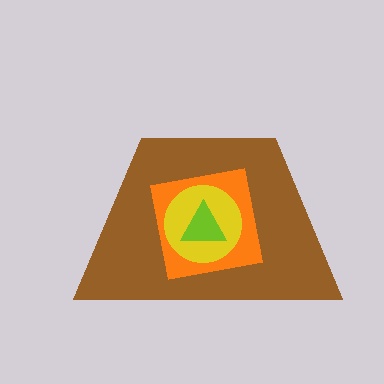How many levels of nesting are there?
4.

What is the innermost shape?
The lime triangle.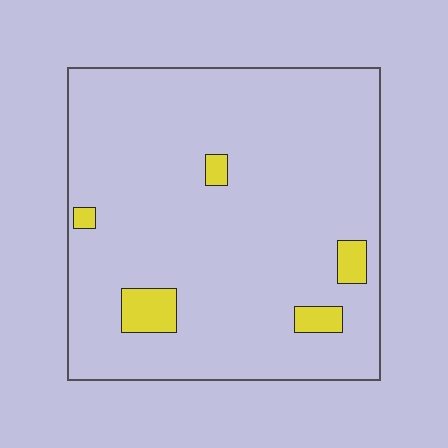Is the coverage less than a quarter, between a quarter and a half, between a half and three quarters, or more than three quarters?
Less than a quarter.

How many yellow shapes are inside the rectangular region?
5.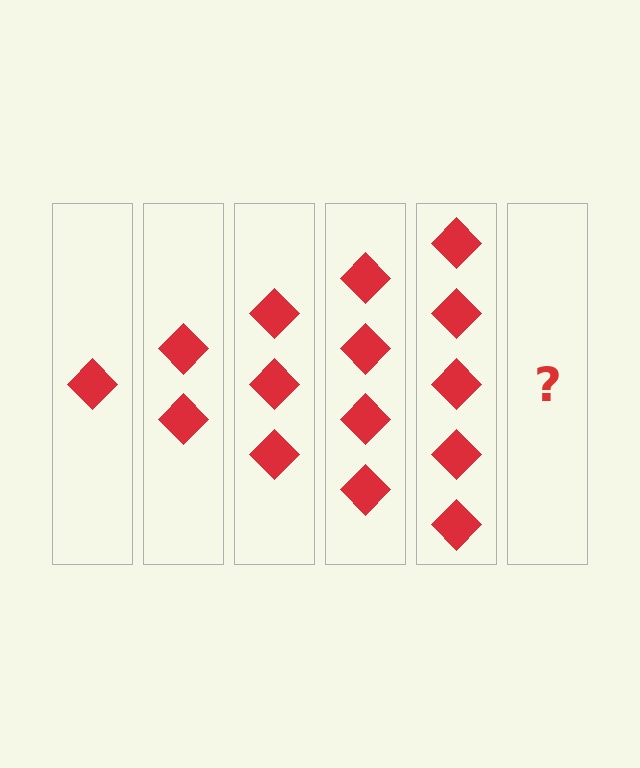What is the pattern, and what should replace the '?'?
The pattern is that each step adds one more diamond. The '?' should be 6 diamonds.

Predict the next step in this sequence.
The next step is 6 diamonds.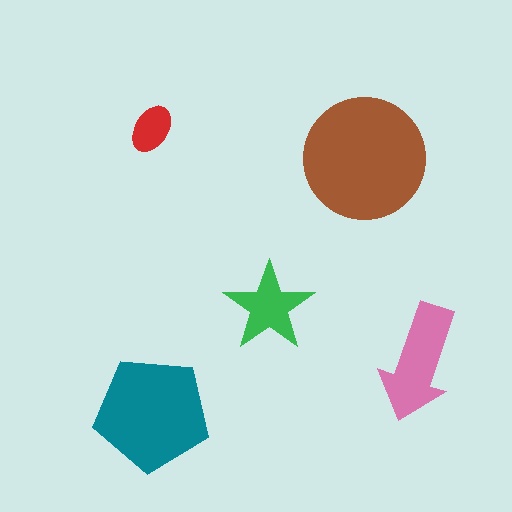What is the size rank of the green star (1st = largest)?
4th.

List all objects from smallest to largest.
The red ellipse, the green star, the pink arrow, the teal pentagon, the brown circle.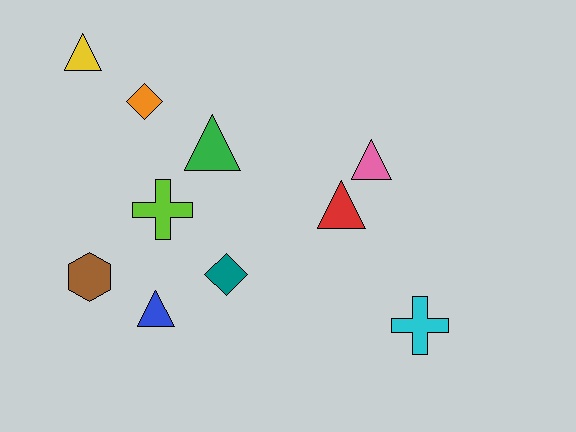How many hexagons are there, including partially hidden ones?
There is 1 hexagon.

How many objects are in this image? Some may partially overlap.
There are 10 objects.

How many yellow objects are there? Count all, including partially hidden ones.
There is 1 yellow object.